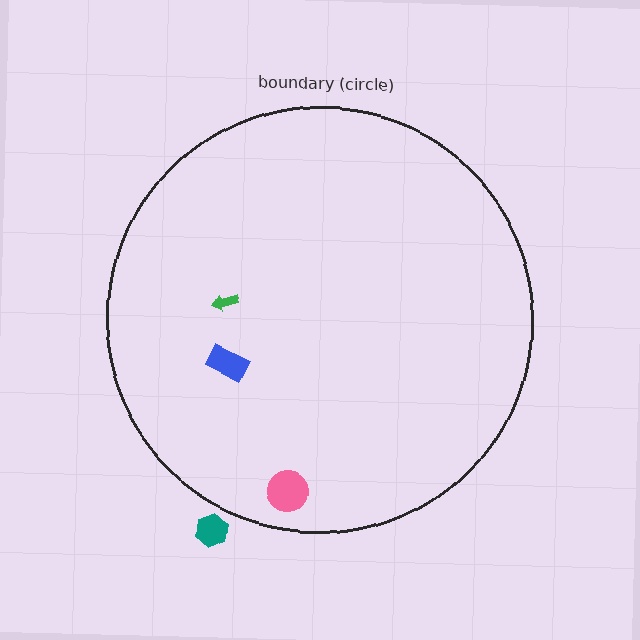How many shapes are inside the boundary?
3 inside, 1 outside.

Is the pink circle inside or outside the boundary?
Inside.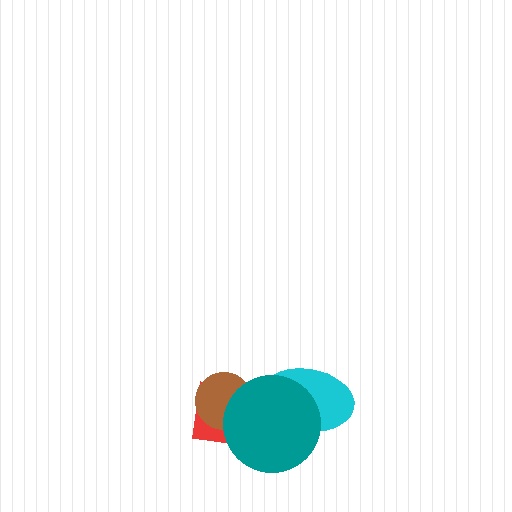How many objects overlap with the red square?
2 objects overlap with the red square.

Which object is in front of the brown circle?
The teal circle is in front of the brown circle.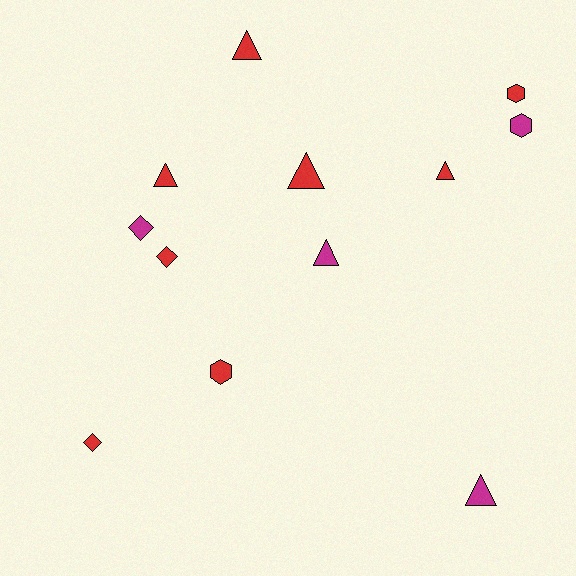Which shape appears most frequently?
Triangle, with 6 objects.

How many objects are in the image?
There are 12 objects.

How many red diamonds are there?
There are 2 red diamonds.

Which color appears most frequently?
Red, with 8 objects.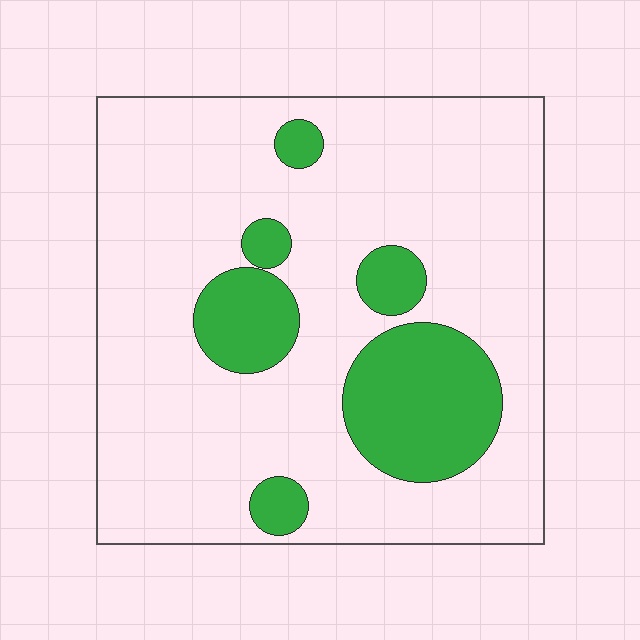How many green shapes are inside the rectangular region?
6.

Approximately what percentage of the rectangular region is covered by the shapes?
Approximately 20%.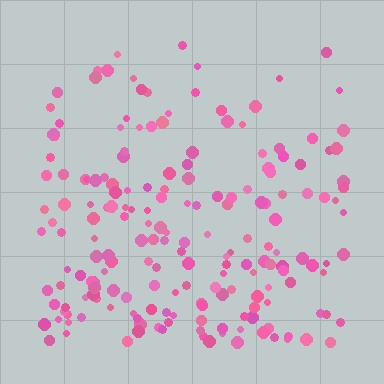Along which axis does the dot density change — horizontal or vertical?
Vertical.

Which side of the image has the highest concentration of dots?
The bottom.